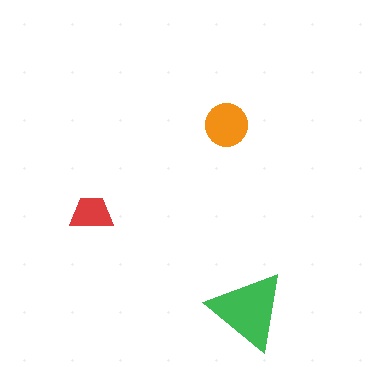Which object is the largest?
The green triangle.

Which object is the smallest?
The red trapezoid.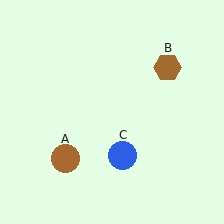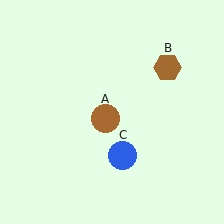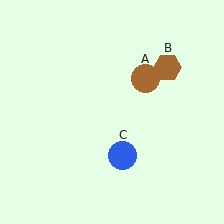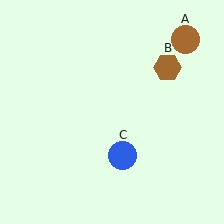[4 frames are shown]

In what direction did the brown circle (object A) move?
The brown circle (object A) moved up and to the right.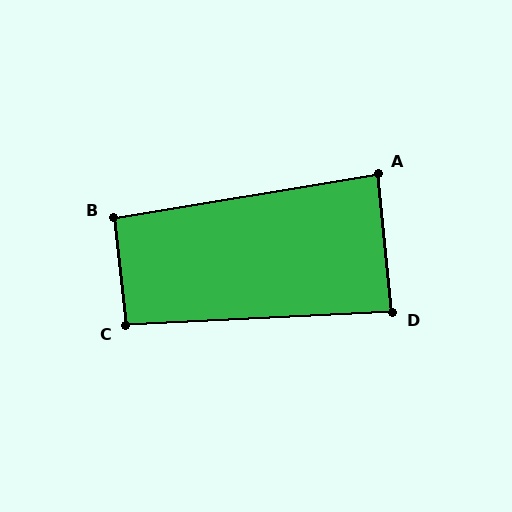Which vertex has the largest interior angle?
C, at approximately 94 degrees.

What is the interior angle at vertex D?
Approximately 87 degrees (approximately right).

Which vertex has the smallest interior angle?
A, at approximately 86 degrees.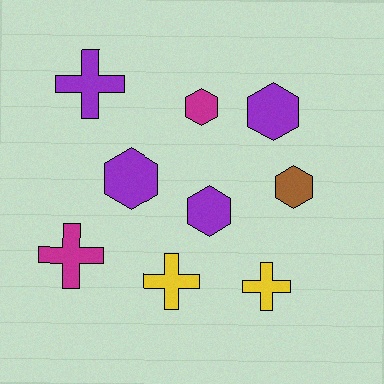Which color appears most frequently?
Purple, with 4 objects.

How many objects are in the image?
There are 9 objects.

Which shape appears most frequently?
Hexagon, with 5 objects.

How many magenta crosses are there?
There is 1 magenta cross.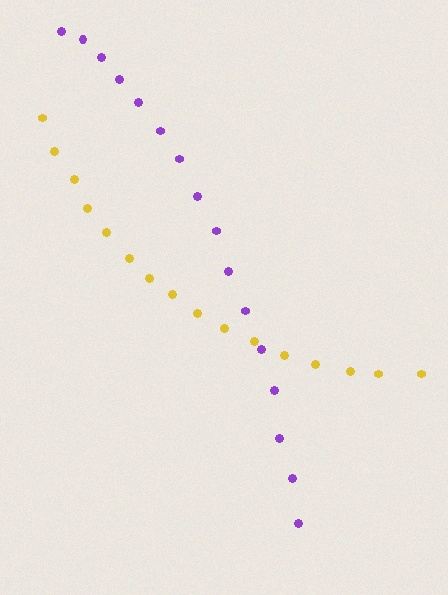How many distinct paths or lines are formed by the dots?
There are 2 distinct paths.